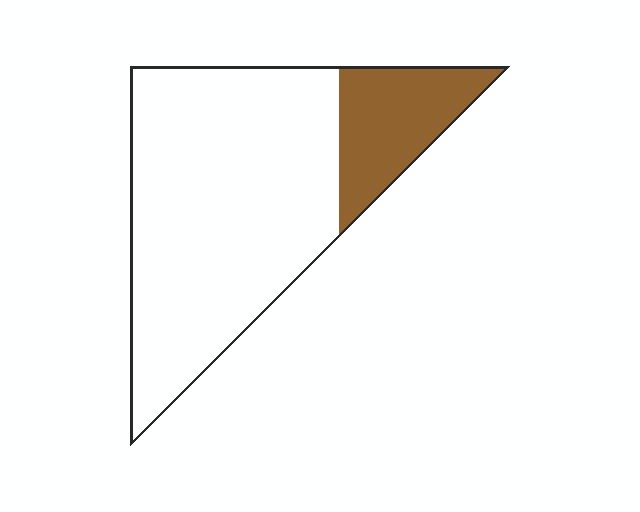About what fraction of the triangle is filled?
About one fifth (1/5).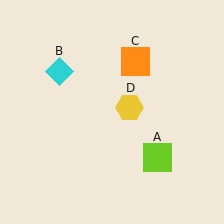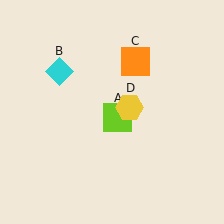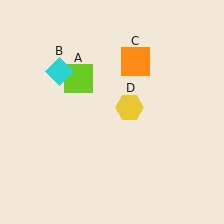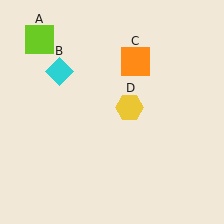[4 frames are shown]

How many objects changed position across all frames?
1 object changed position: lime square (object A).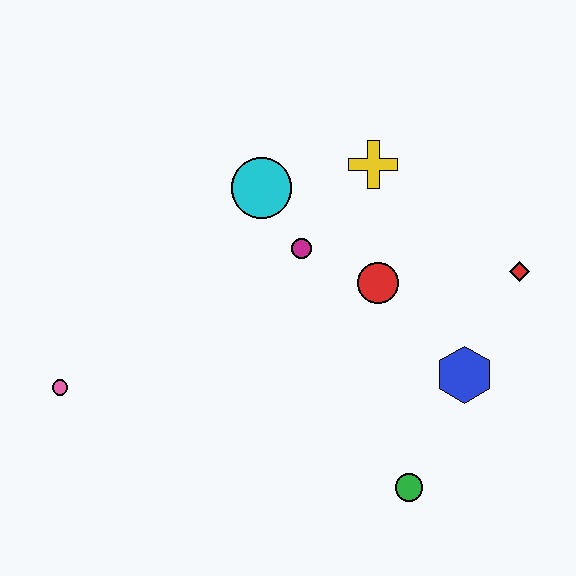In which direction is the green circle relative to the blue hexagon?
The green circle is below the blue hexagon.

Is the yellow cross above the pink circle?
Yes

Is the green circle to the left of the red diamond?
Yes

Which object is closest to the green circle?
The blue hexagon is closest to the green circle.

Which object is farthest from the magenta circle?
The pink circle is farthest from the magenta circle.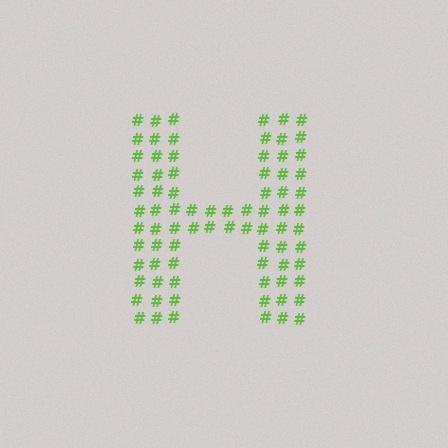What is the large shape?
The large shape is the letter H.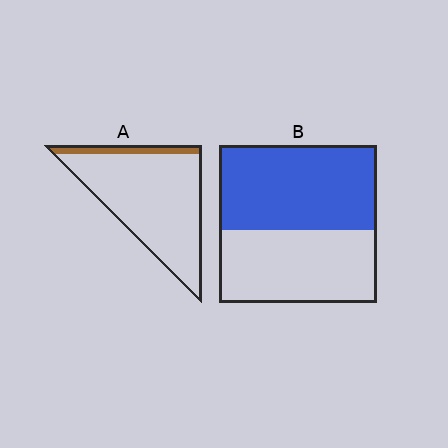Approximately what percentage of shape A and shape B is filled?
A is approximately 10% and B is approximately 55%.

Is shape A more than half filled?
No.